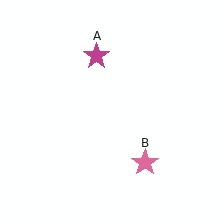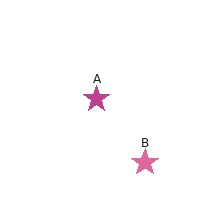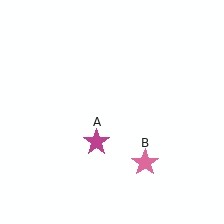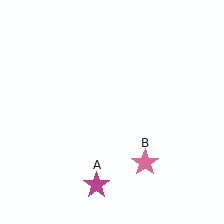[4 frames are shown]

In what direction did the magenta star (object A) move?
The magenta star (object A) moved down.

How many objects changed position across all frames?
1 object changed position: magenta star (object A).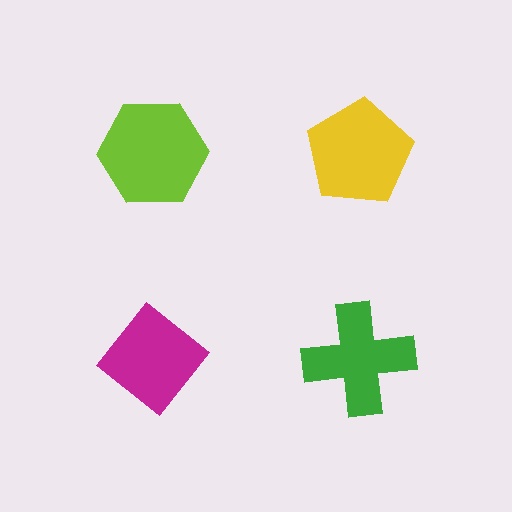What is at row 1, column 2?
A yellow pentagon.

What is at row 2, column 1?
A magenta diamond.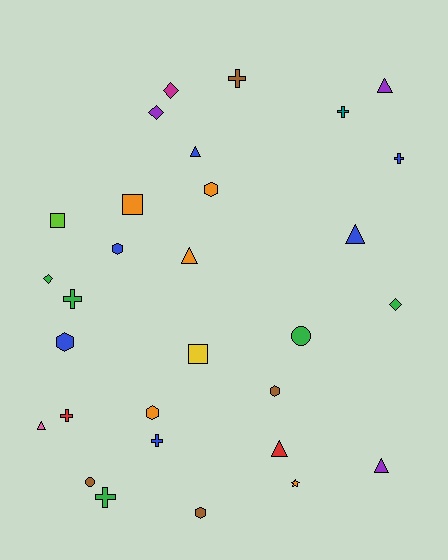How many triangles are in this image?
There are 7 triangles.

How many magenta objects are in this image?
There is 1 magenta object.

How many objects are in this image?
There are 30 objects.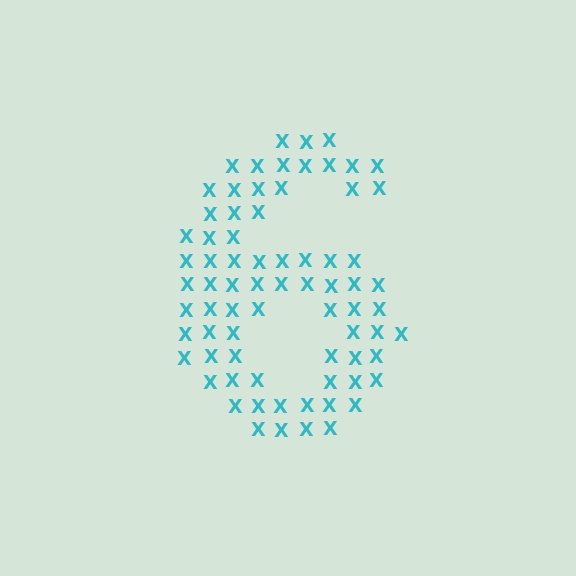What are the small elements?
The small elements are letter X's.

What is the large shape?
The large shape is the digit 6.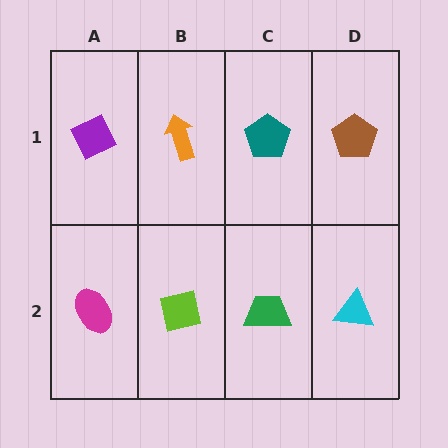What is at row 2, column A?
A magenta ellipse.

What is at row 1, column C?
A teal pentagon.